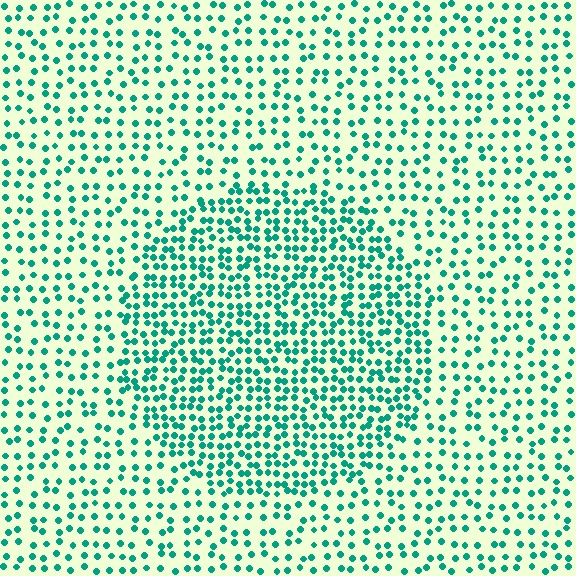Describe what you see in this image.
The image contains small teal elements arranged at two different densities. A circle-shaped region is visible where the elements are more densely packed than the surrounding area.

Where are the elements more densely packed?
The elements are more densely packed inside the circle boundary.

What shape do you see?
I see a circle.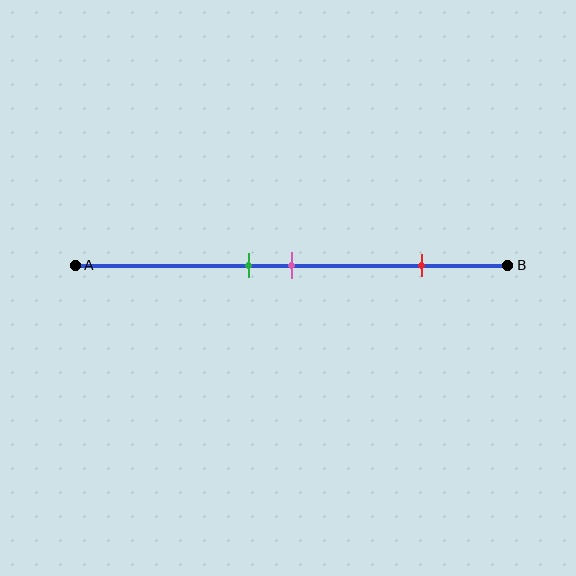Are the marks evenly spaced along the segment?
No, the marks are not evenly spaced.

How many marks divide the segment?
There are 3 marks dividing the segment.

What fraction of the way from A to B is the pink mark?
The pink mark is approximately 50% (0.5) of the way from A to B.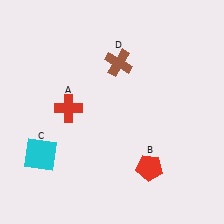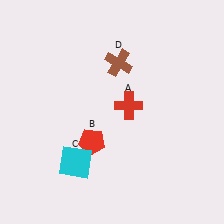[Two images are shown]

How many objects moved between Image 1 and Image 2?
3 objects moved between the two images.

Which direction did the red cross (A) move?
The red cross (A) moved right.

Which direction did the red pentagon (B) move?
The red pentagon (B) moved left.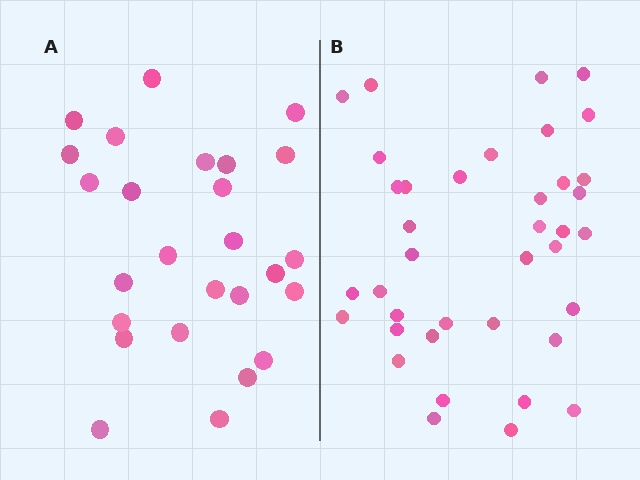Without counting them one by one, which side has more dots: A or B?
Region B (the right region) has more dots.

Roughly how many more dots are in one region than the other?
Region B has roughly 12 or so more dots than region A.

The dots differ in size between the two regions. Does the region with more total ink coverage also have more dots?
No. Region A has more total ink coverage because its dots are larger, but region B actually contains more individual dots. Total area can be misleading — the number of items is what matters here.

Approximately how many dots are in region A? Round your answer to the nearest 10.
About 30 dots. (The exact count is 26, which rounds to 30.)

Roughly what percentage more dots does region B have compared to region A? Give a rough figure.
About 45% more.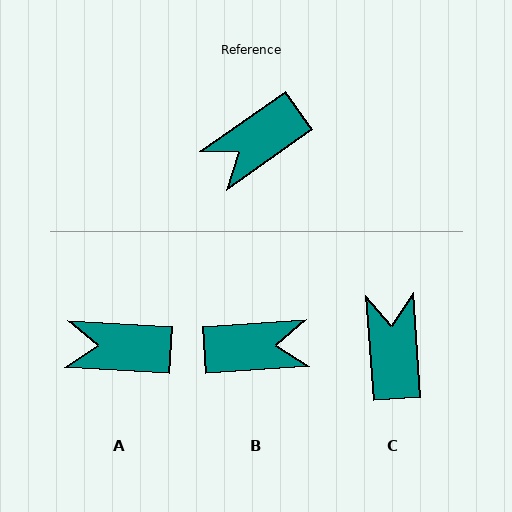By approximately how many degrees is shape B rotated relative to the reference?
Approximately 149 degrees counter-clockwise.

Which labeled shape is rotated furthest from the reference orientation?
B, about 149 degrees away.